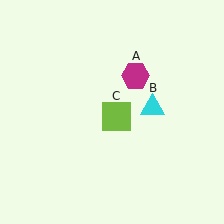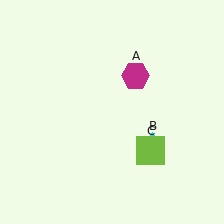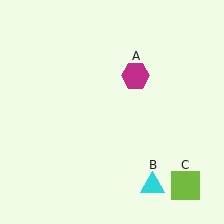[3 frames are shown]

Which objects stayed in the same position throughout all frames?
Magenta hexagon (object A) remained stationary.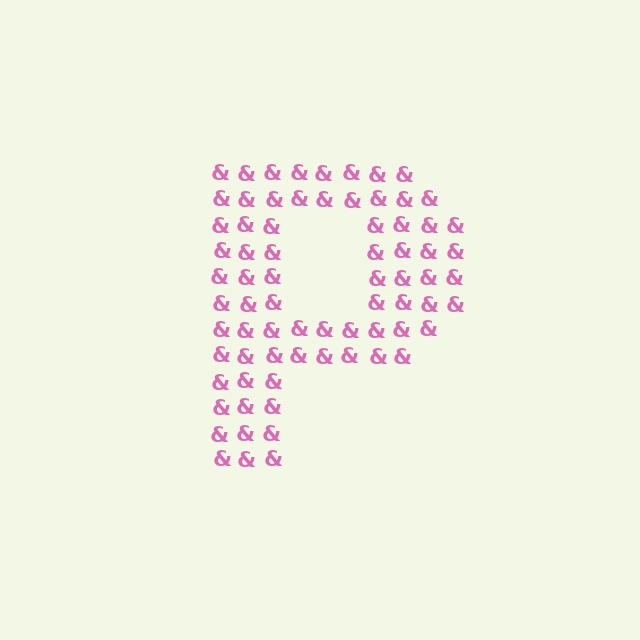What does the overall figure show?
The overall figure shows the letter P.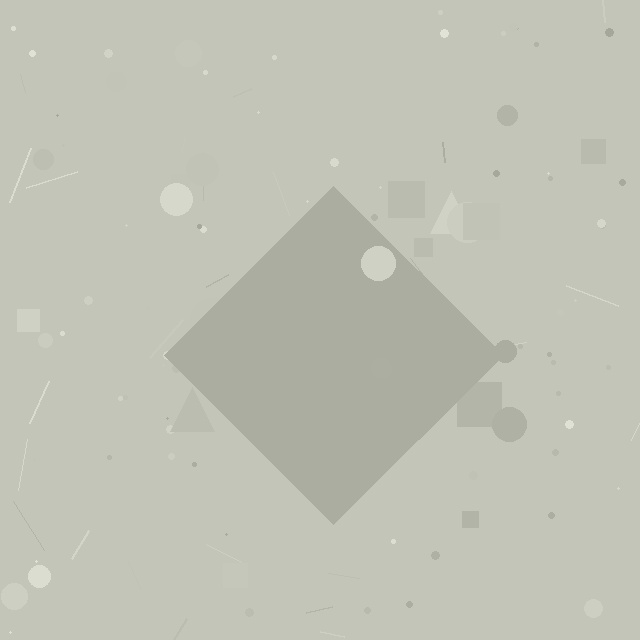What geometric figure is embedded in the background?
A diamond is embedded in the background.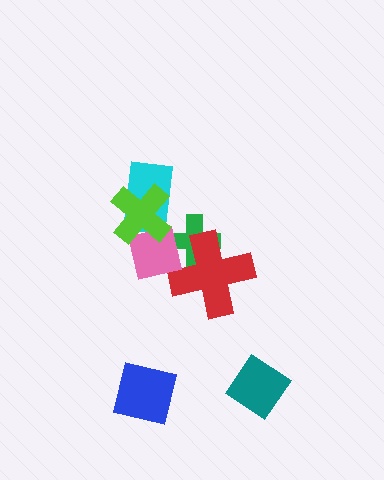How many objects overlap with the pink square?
4 objects overlap with the pink square.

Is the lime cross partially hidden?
No, no other shape covers it.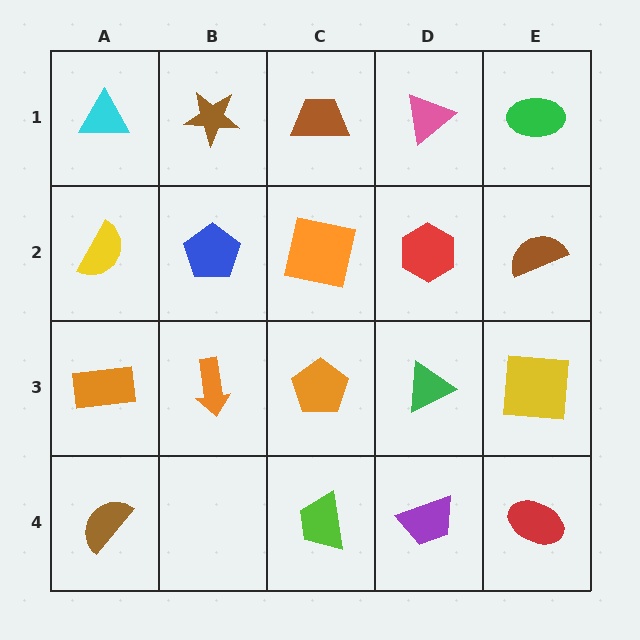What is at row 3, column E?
A yellow square.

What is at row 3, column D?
A green triangle.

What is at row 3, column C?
An orange pentagon.